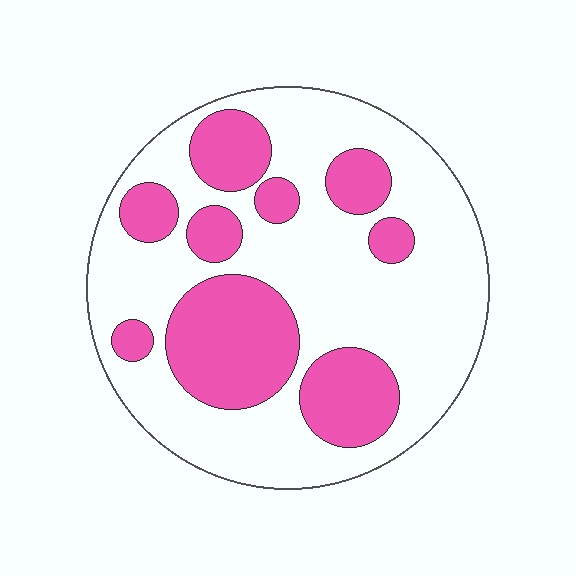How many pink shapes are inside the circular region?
9.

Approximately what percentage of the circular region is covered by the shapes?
Approximately 35%.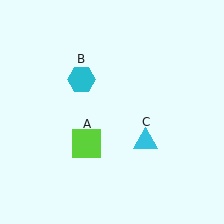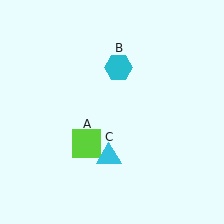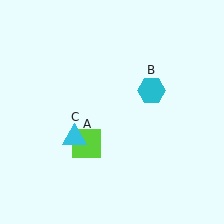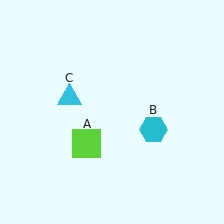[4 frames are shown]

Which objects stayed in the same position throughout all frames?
Lime square (object A) remained stationary.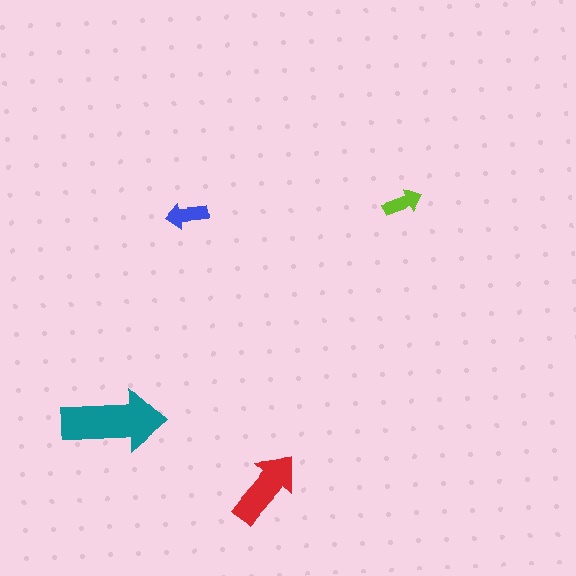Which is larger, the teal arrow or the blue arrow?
The teal one.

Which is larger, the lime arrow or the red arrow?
The red one.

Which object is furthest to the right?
The lime arrow is rightmost.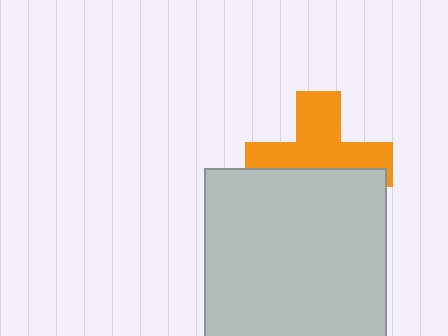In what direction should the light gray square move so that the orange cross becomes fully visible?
The light gray square should move down. That is the shortest direction to clear the overlap and leave the orange cross fully visible.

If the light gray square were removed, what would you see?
You would see the complete orange cross.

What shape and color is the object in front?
The object in front is a light gray square.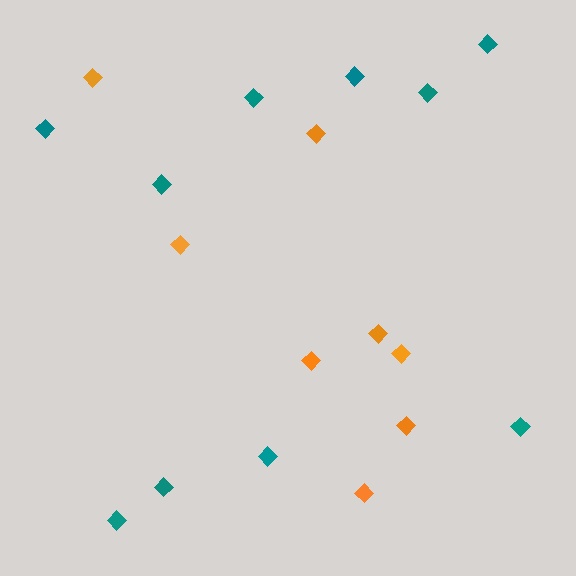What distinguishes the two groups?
There are 2 groups: one group of teal diamonds (10) and one group of orange diamonds (8).